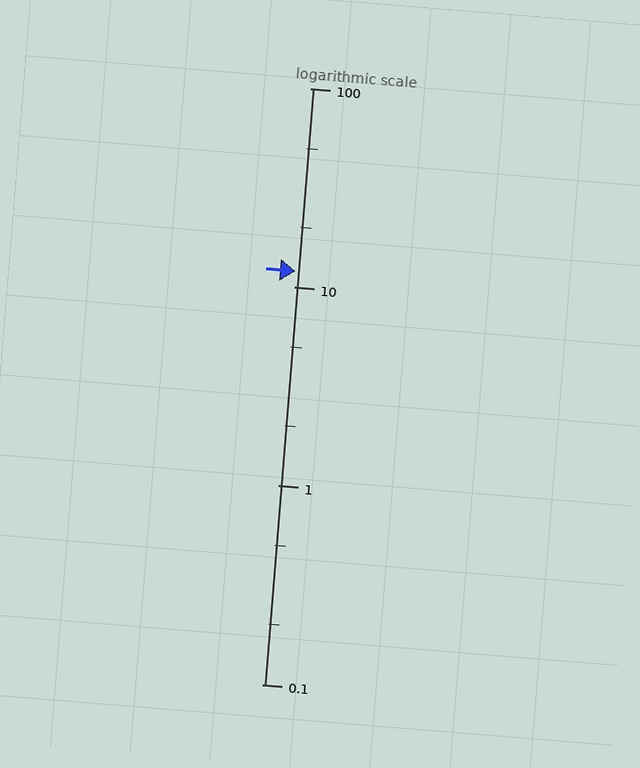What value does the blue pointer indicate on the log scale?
The pointer indicates approximately 12.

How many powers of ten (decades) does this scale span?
The scale spans 3 decades, from 0.1 to 100.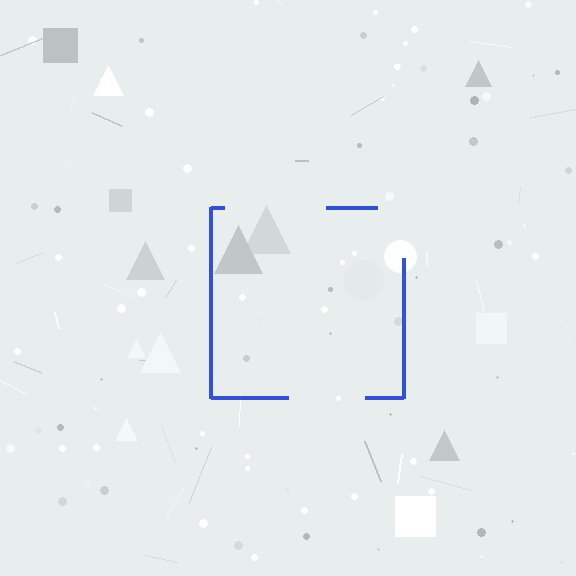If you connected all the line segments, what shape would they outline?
They would outline a square.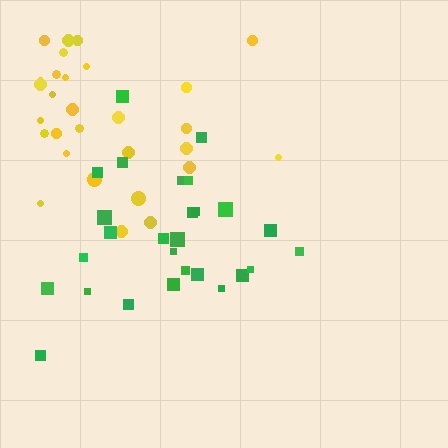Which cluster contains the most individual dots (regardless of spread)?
Yellow (29).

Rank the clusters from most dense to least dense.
green, yellow.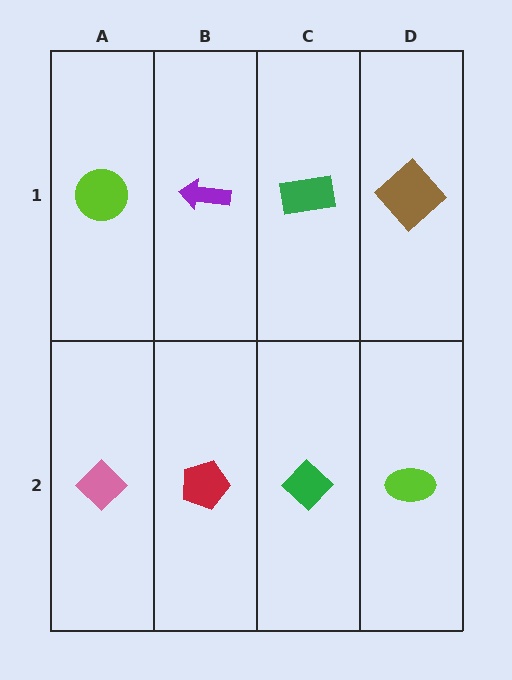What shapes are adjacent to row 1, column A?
A pink diamond (row 2, column A), a purple arrow (row 1, column B).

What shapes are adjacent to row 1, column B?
A red pentagon (row 2, column B), a lime circle (row 1, column A), a green rectangle (row 1, column C).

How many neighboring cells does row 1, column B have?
3.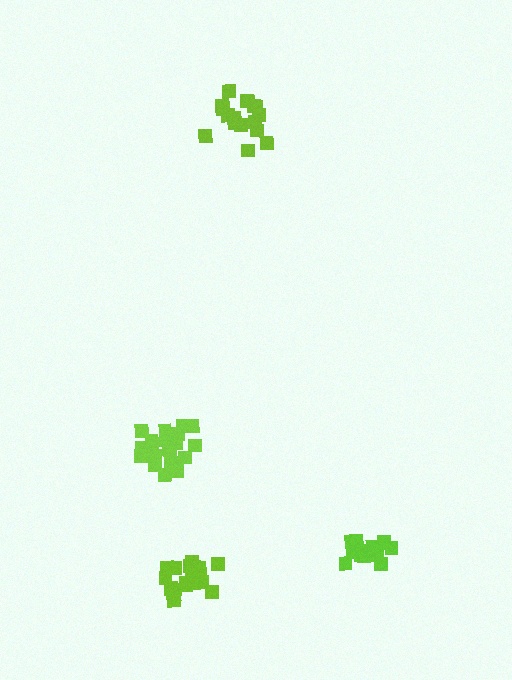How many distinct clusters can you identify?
There are 4 distinct clusters.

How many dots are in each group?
Group 1: 21 dots, Group 2: 21 dots, Group 3: 17 dots, Group 4: 17 dots (76 total).